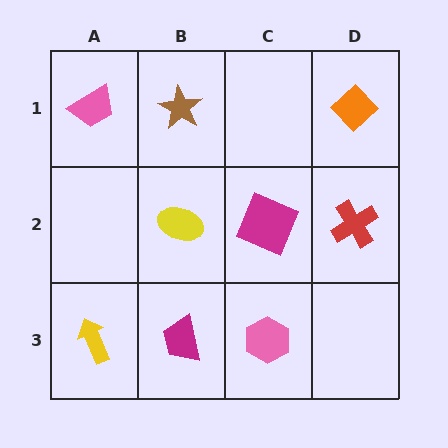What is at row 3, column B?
A magenta trapezoid.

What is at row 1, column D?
An orange diamond.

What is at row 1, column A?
A pink trapezoid.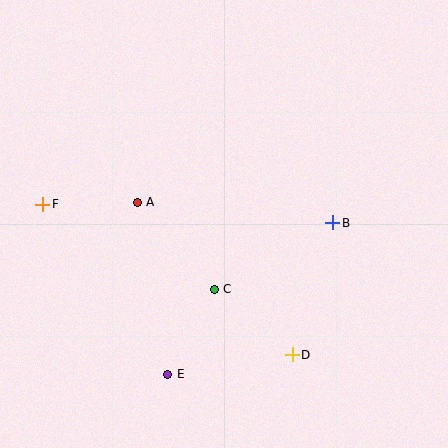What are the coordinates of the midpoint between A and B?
The midpoint between A and B is at (235, 212).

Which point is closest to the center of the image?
Point C at (214, 289) is closest to the center.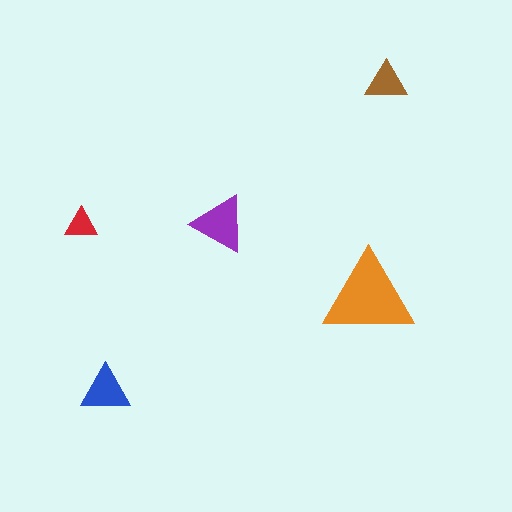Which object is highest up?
The brown triangle is topmost.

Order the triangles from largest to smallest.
the orange one, the purple one, the blue one, the brown one, the red one.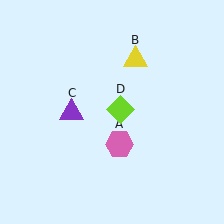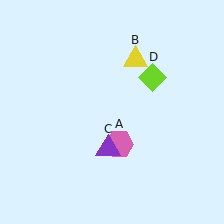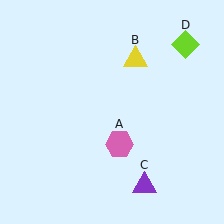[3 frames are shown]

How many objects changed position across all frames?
2 objects changed position: purple triangle (object C), lime diamond (object D).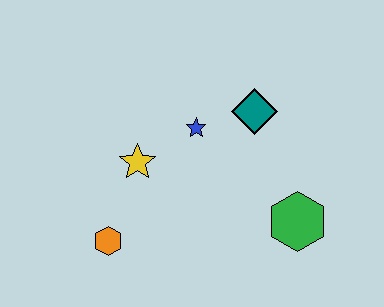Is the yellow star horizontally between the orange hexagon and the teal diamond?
Yes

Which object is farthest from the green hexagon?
The orange hexagon is farthest from the green hexagon.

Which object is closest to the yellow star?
The blue star is closest to the yellow star.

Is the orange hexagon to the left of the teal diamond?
Yes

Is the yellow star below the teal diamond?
Yes